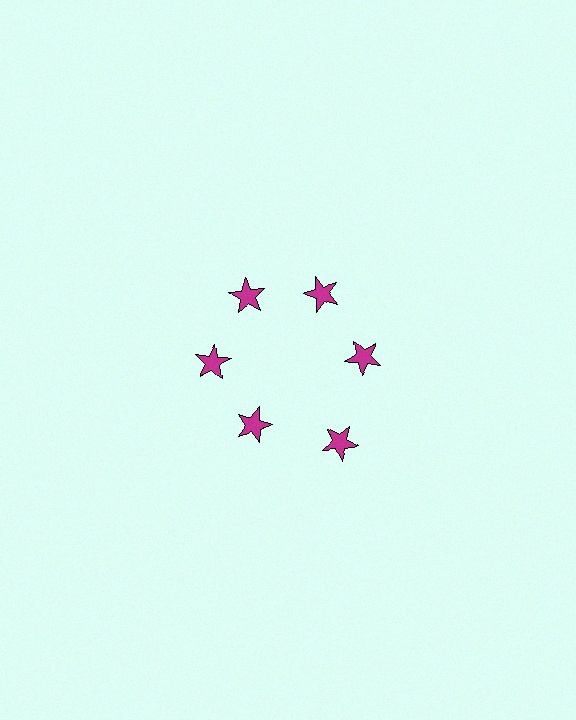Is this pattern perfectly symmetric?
No. The 6 magenta stars are arranged in a ring, but one element near the 5 o'clock position is pushed outward from the center, breaking the 6-fold rotational symmetry.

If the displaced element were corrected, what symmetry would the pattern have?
It would have 6-fold rotational symmetry — the pattern would map onto itself every 60 degrees.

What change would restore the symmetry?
The symmetry would be restored by moving it inward, back onto the ring so that all 6 stars sit at equal angles and equal distance from the center.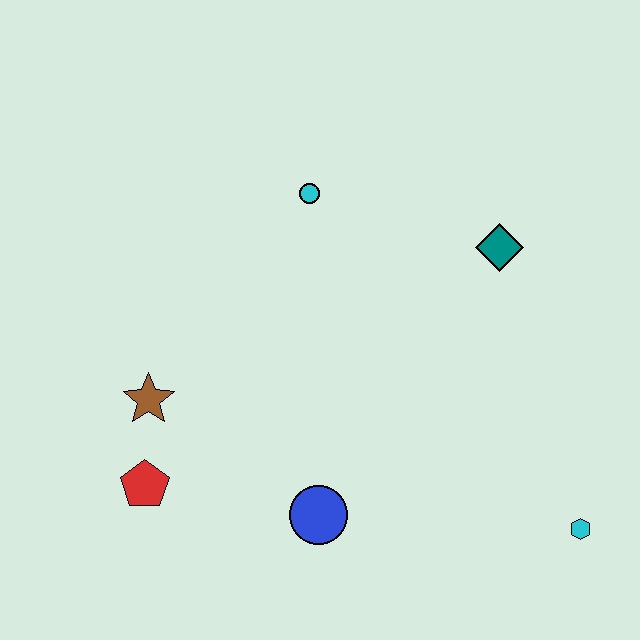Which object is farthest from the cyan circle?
The cyan hexagon is farthest from the cyan circle.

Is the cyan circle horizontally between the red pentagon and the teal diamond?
Yes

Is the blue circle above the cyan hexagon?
Yes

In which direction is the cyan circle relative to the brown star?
The cyan circle is above the brown star.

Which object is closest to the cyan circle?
The teal diamond is closest to the cyan circle.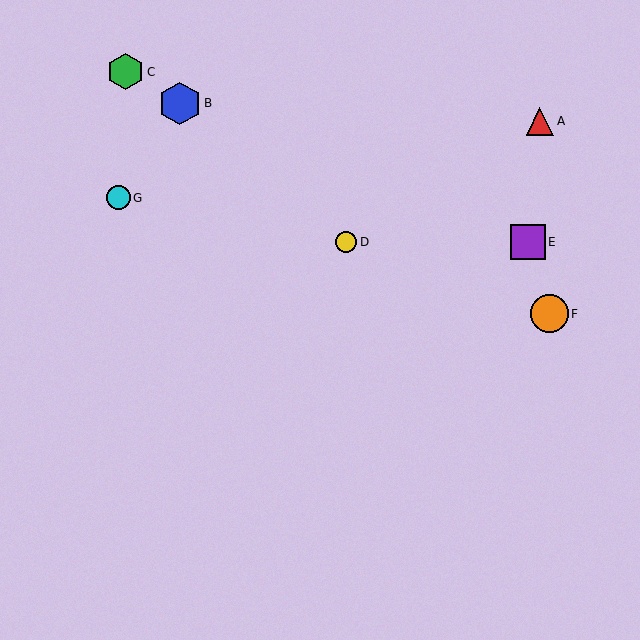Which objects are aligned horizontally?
Objects D, E are aligned horizontally.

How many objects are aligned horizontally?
2 objects (D, E) are aligned horizontally.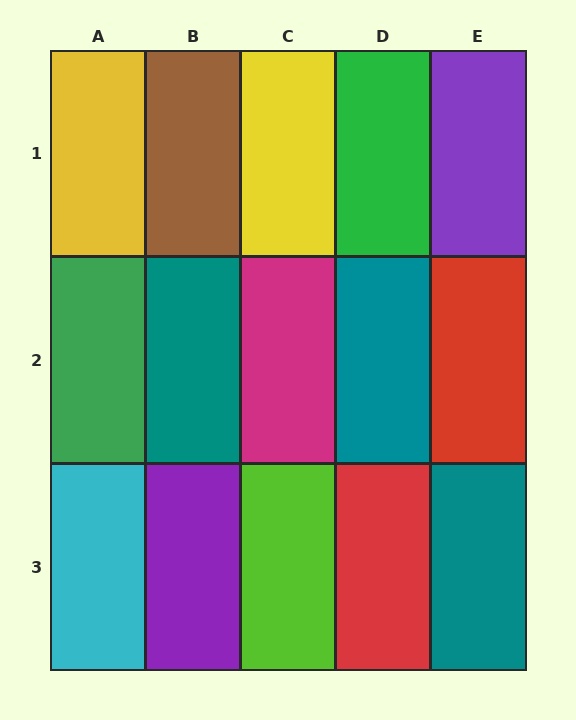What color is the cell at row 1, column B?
Brown.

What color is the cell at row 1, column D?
Green.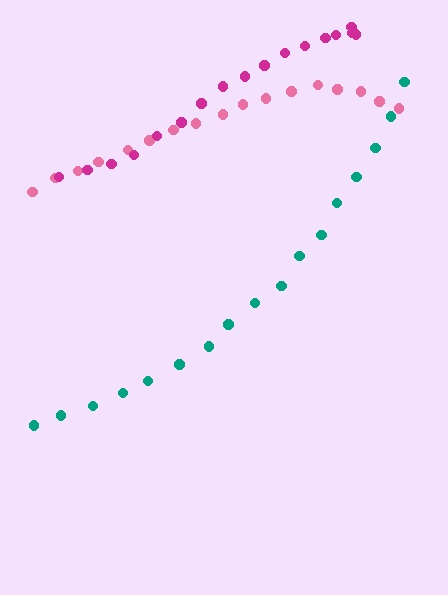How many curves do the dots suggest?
There are 3 distinct paths.